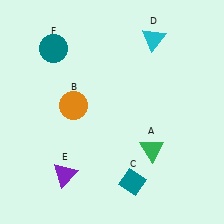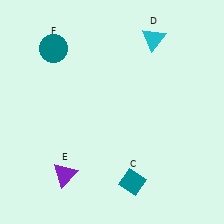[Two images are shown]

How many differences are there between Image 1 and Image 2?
There are 2 differences between the two images.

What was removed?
The orange circle (B), the green triangle (A) were removed in Image 2.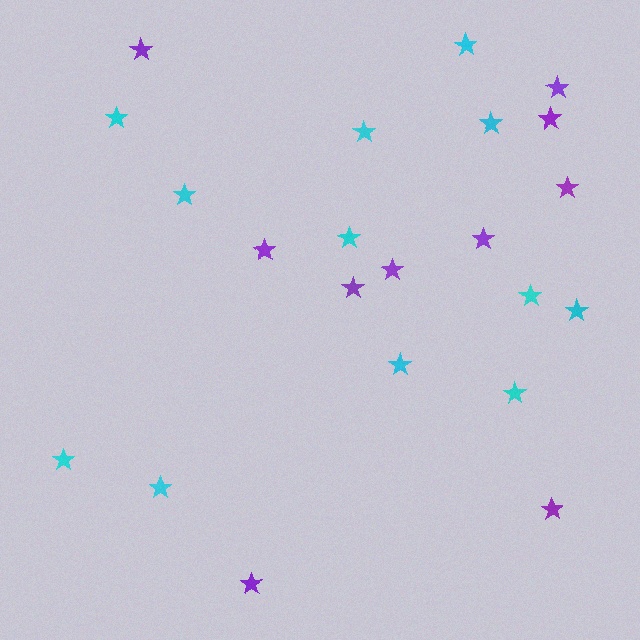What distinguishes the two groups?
There are 2 groups: one group of purple stars (10) and one group of cyan stars (12).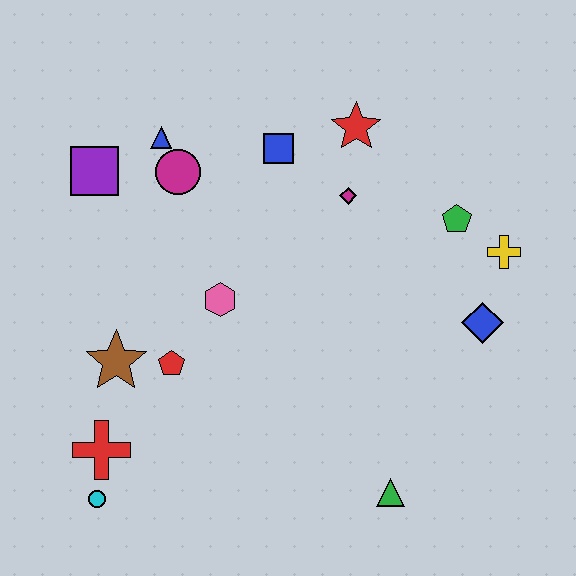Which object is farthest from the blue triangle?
The green triangle is farthest from the blue triangle.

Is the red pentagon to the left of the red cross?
No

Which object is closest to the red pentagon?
The brown star is closest to the red pentagon.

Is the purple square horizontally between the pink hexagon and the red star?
No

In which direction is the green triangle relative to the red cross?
The green triangle is to the right of the red cross.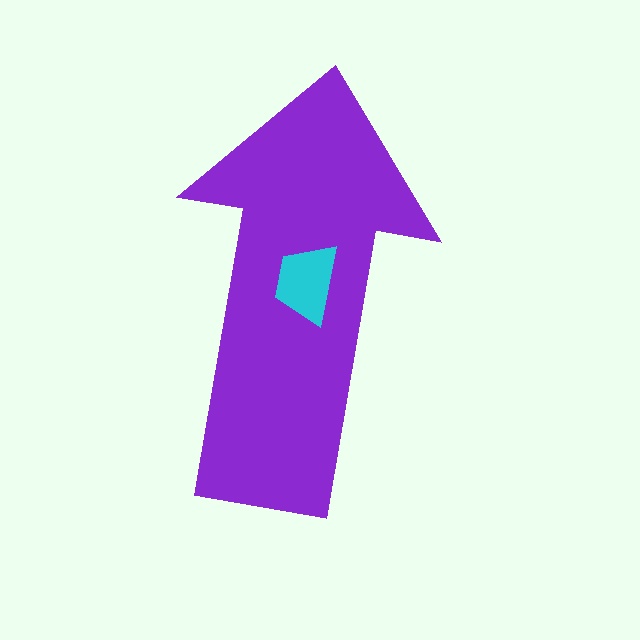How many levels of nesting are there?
2.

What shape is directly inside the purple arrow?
The cyan trapezoid.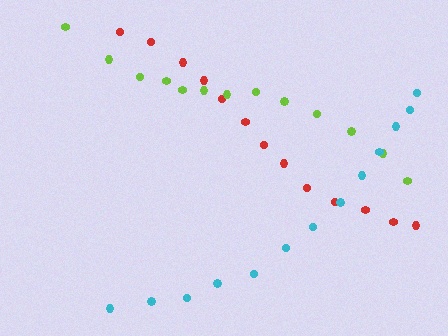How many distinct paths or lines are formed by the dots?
There are 3 distinct paths.